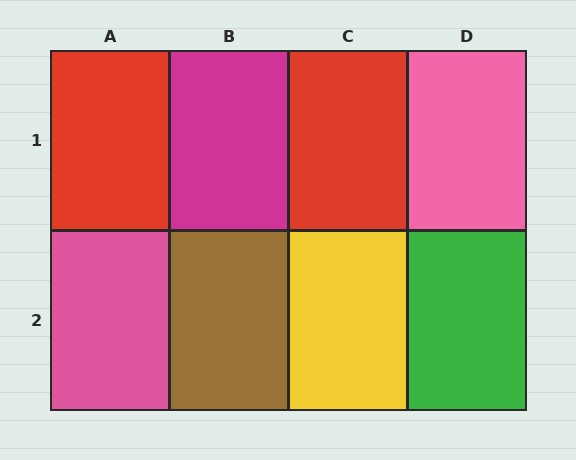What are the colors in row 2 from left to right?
Pink, brown, yellow, green.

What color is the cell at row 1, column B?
Magenta.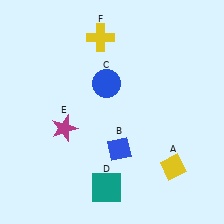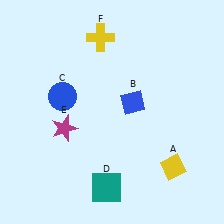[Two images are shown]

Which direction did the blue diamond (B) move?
The blue diamond (B) moved up.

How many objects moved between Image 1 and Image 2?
2 objects moved between the two images.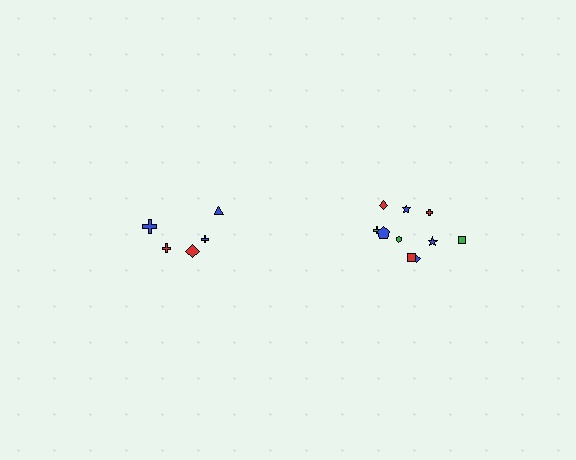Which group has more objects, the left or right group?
The right group.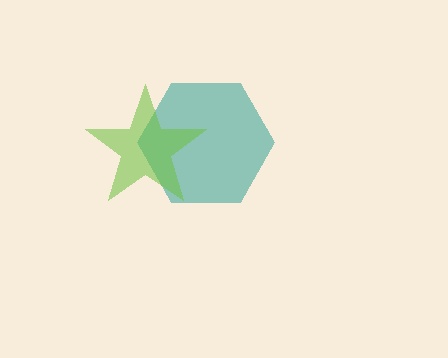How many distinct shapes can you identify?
There are 2 distinct shapes: a teal hexagon, a lime star.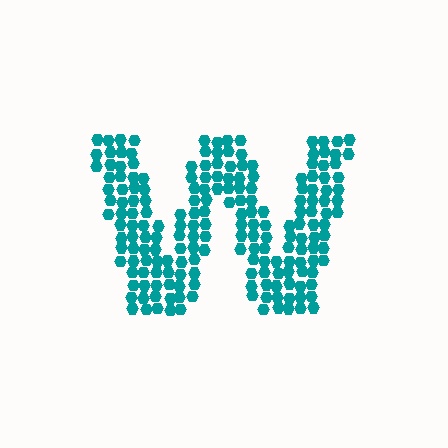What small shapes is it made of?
It is made of small hexagons.